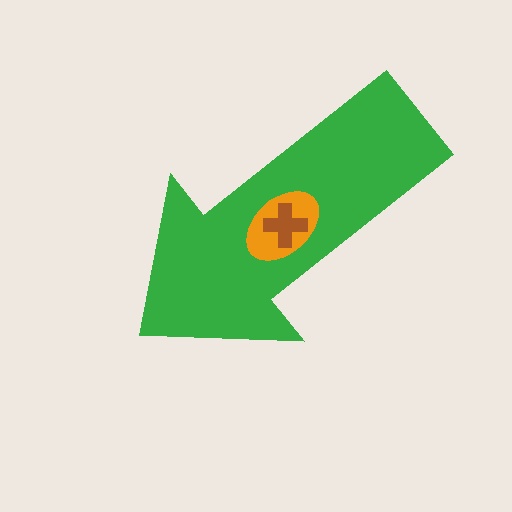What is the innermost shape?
The brown cross.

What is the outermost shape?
The green arrow.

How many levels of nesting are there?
3.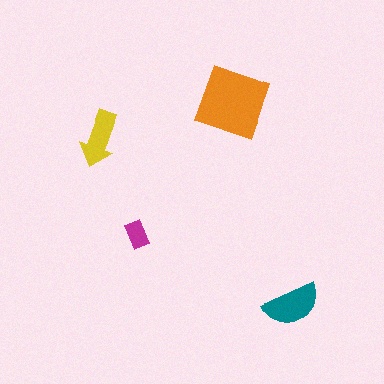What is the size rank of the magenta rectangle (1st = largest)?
4th.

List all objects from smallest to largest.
The magenta rectangle, the yellow arrow, the teal semicircle, the orange square.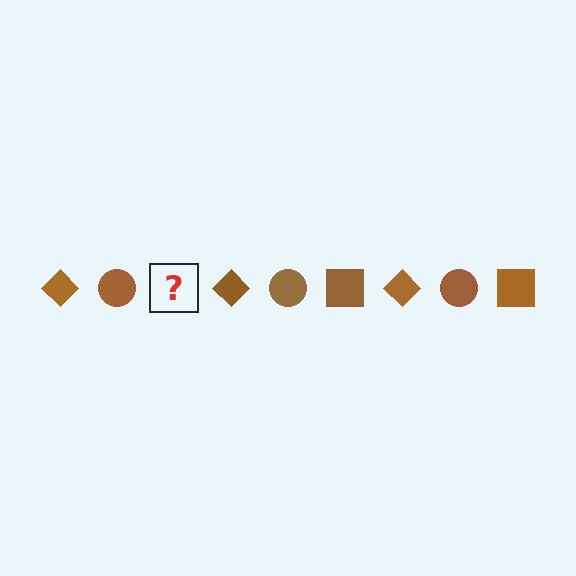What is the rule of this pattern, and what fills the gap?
The rule is that the pattern cycles through diamond, circle, square shapes in brown. The gap should be filled with a brown square.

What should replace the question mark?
The question mark should be replaced with a brown square.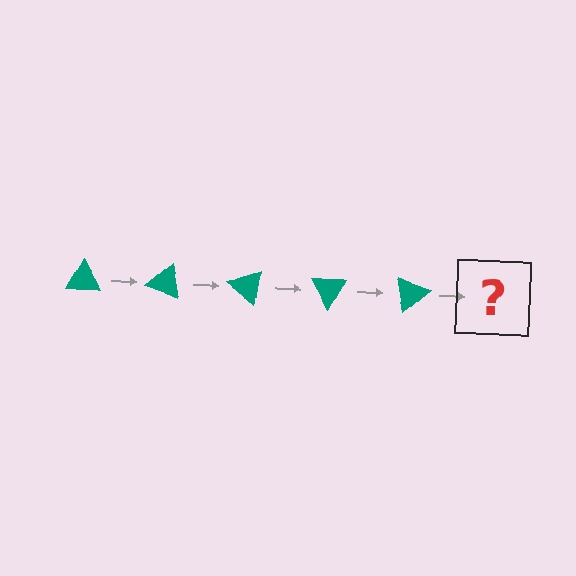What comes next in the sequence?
The next element should be a teal triangle rotated 100 degrees.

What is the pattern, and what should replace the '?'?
The pattern is that the triangle rotates 20 degrees each step. The '?' should be a teal triangle rotated 100 degrees.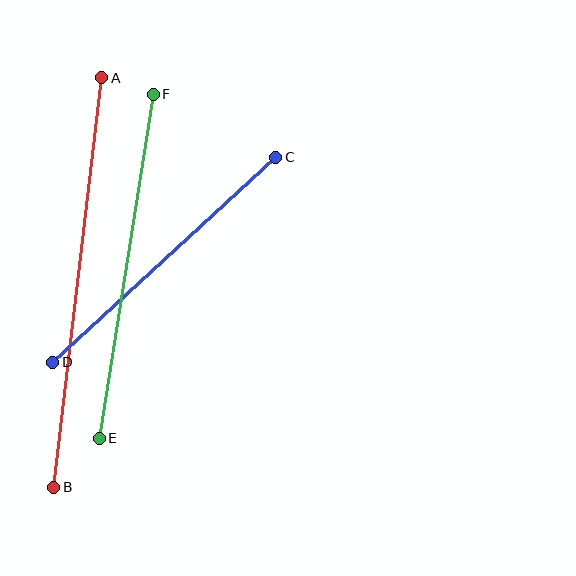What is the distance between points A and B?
The distance is approximately 412 pixels.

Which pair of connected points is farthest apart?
Points A and B are farthest apart.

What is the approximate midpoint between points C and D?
The midpoint is at approximately (164, 260) pixels.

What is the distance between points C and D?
The distance is approximately 303 pixels.